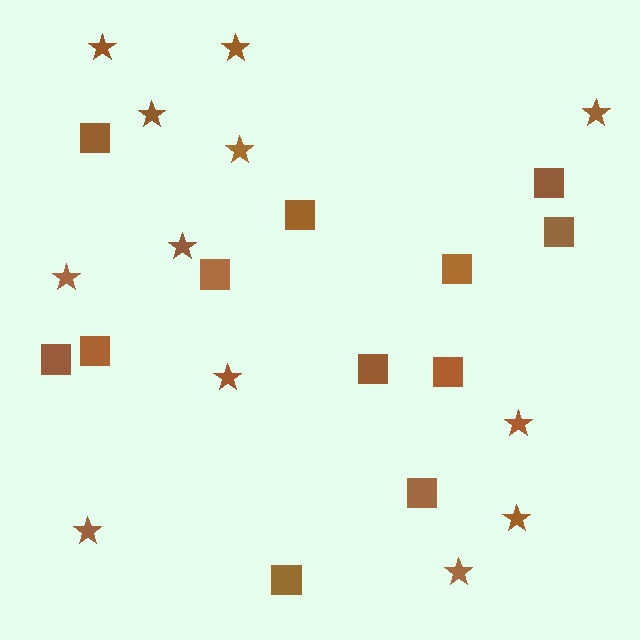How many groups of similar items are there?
There are 2 groups: one group of stars (12) and one group of squares (12).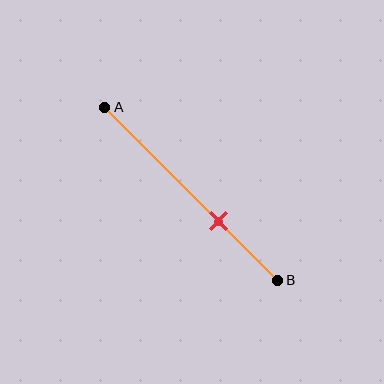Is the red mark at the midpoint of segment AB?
No, the mark is at about 65% from A, not at the 50% midpoint.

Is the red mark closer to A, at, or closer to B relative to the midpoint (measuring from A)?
The red mark is closer to point B than the midpoint of segment AB.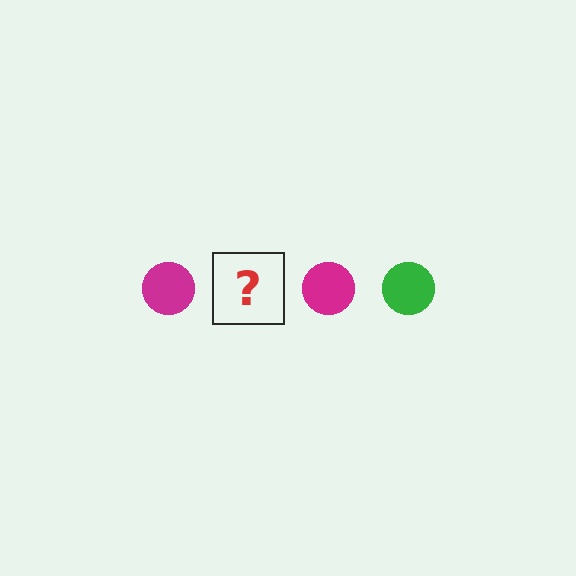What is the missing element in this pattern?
The missing element is a green circle.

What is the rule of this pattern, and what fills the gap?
The rule is that the pattern cycles through magenta, green circles. The gap should be filled with a green circle.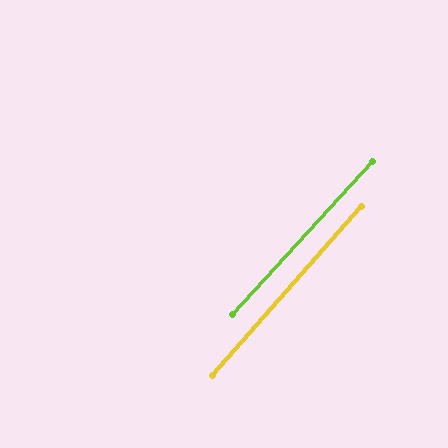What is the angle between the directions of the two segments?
Approximately 1 degree.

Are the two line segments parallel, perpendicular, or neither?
Parallel — their directions differ by only 1.1°.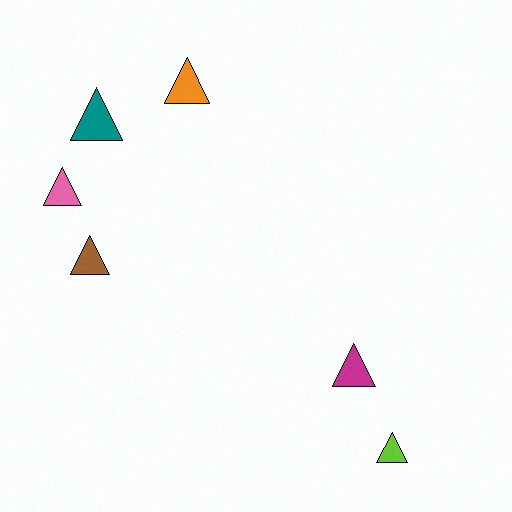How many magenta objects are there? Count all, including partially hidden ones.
There is 1 magenta object.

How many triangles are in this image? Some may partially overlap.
There are 6 triangles.